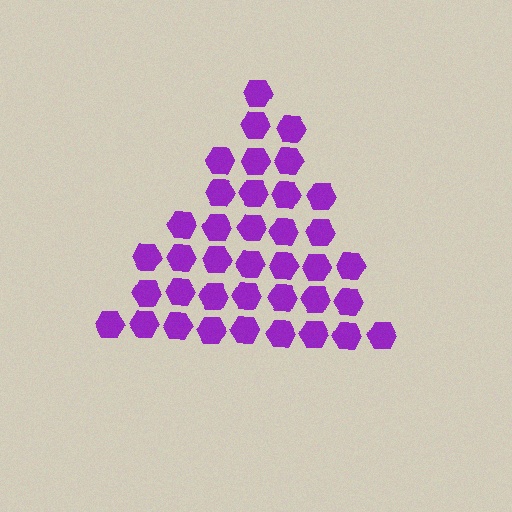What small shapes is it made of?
It is made of small hexagons.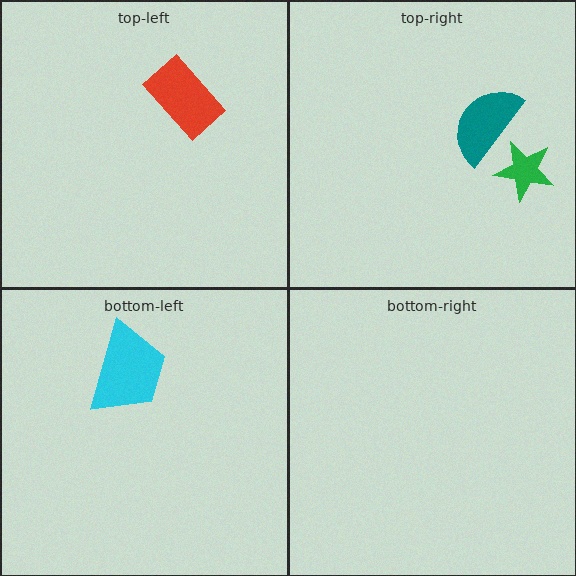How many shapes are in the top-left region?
1.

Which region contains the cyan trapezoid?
The bottom-left region.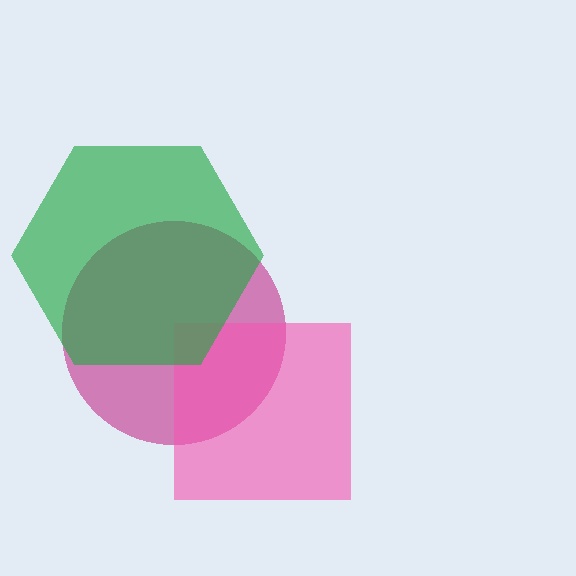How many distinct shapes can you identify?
There are 3 distinct shapes: a magenta circle, a pink square, a green hexagon.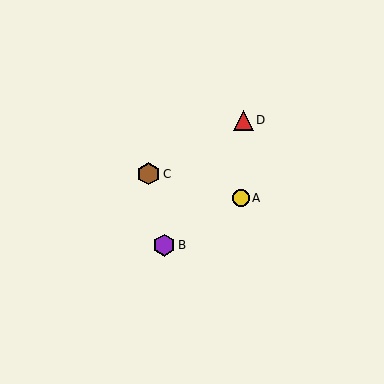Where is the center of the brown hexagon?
The center of the brown hexagon is at (148, 174).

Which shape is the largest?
The brown hexagon (labeled C) is the largest.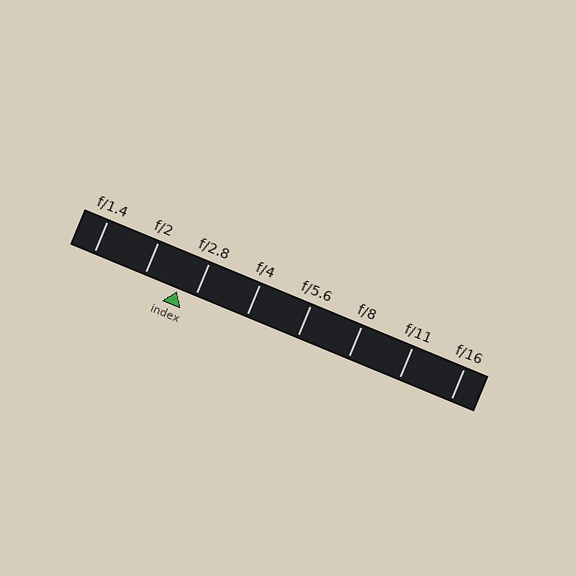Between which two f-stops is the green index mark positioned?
The index mark is between f/2 and f/2.8.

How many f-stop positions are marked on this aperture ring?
There are 8 f-stop positions marked.